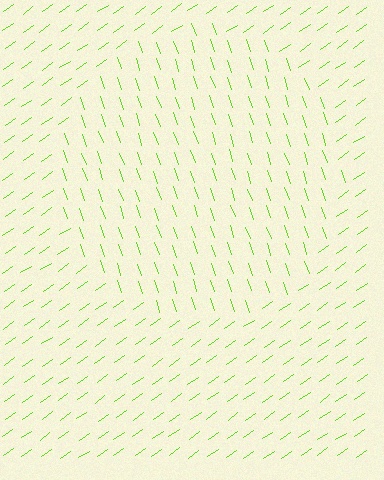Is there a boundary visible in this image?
Yes, there is a texture boundary formed by a change in line orientation.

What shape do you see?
I see a circle.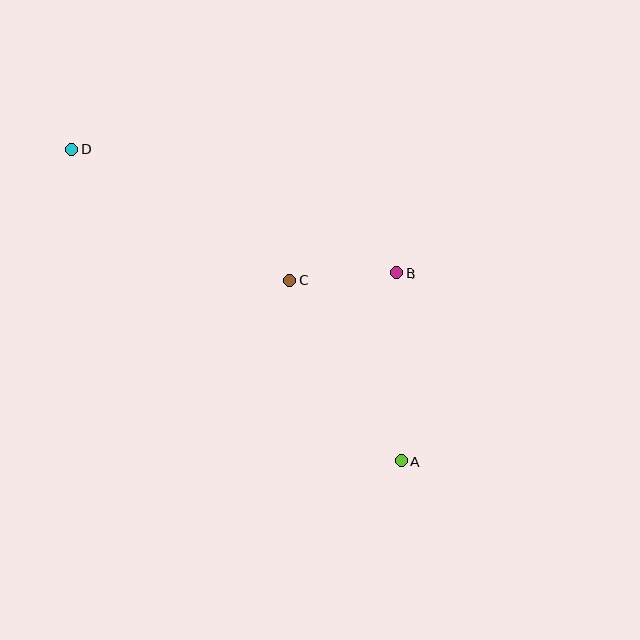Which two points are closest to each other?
Points B and C are closest to each other.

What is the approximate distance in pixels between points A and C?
The distance between A and C is approximately 213 pixels.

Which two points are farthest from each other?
Points A and D are farthest from each other.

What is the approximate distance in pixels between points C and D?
The distance between C and D is approximately 255 pixels.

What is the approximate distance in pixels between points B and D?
The distance between B and D is approximately 348 pixels.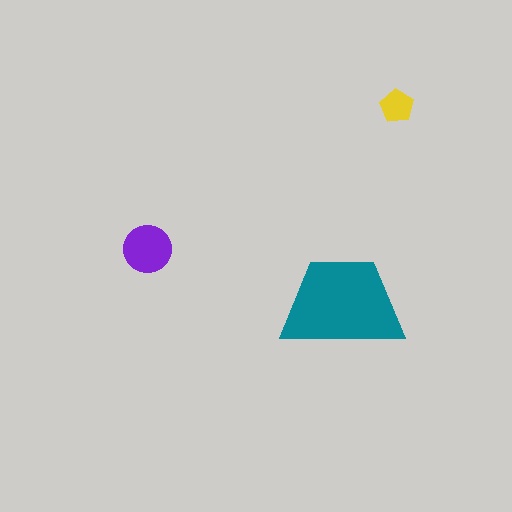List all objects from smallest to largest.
The yellow pentagon, the purple circle, the teal trapezoid.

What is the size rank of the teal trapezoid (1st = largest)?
1st.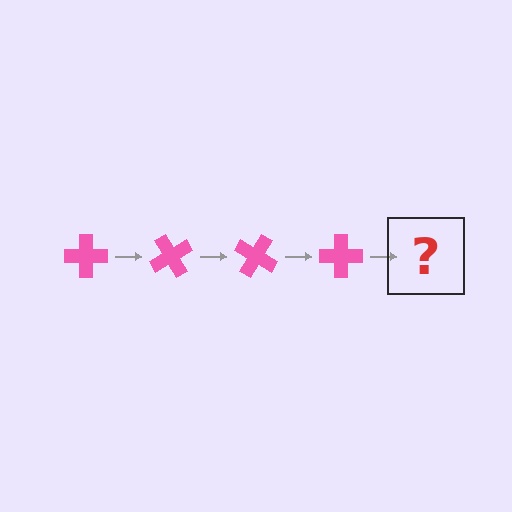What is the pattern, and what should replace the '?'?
The pattern is that the cross rotates 60 degrees each step. The '?' should be a pink cross rotated 240 degrees.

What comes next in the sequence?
The next element should be a pink cross rotated 240 degrees.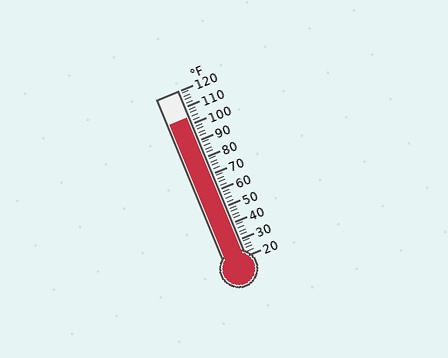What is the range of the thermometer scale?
The thermometer scale ranges from 20°F to 120°F.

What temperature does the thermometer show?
The thermometer shows approximately 104°F.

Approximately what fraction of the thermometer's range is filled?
The thermometer is filled to approximately 85% of its range.